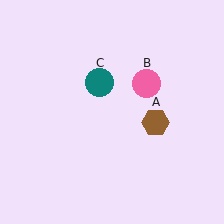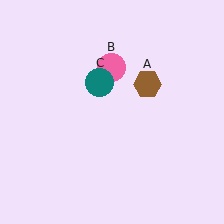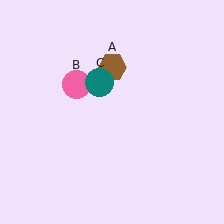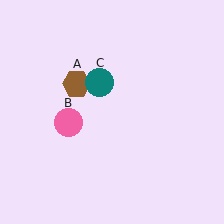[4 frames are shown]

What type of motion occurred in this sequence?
The brown hexagon (object A), pink circle (object B) rotated counterclockwise around the center of the scene.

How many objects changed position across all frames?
2 objects changed position: brown hexagon (object A), pink circle (object B).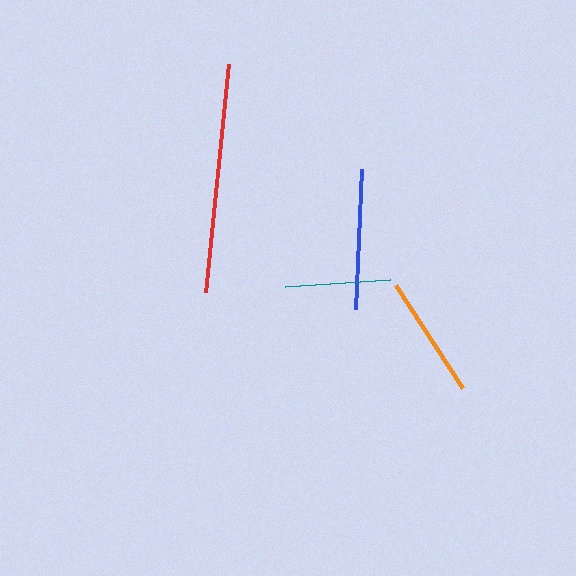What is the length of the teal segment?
The teal segment is approximately 105 pixels long.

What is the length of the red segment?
The red segment is approximately 228 pixels long.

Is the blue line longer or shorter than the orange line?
The blue line is longer than the orange line.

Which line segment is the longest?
The red line is the longest at approximately 228 pixels.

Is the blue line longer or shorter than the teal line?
The blue line is longer than the teal line.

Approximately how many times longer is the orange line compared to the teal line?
The orange line is approximately 1.2 times the length of the teal line.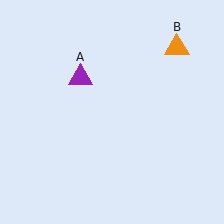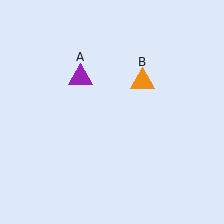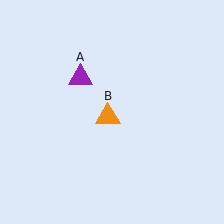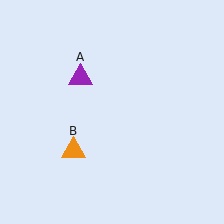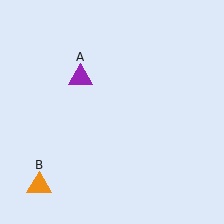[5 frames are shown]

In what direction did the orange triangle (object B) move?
The orange triangle (object B) moved down and to the left.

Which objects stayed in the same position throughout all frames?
Purple triangle (object A) remained stationary.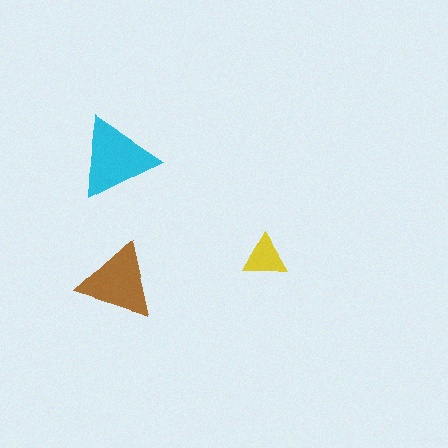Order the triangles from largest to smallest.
the cyan one, the brown one, the yellow one.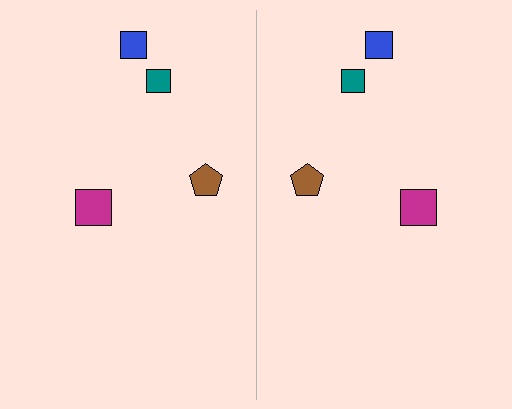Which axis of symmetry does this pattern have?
The pattern has a vertical axis of symmetry running through the center of the image.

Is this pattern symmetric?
Yes, this pattern has bilateral (reflection) symmetry.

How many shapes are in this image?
There are 8 shapes in this image.